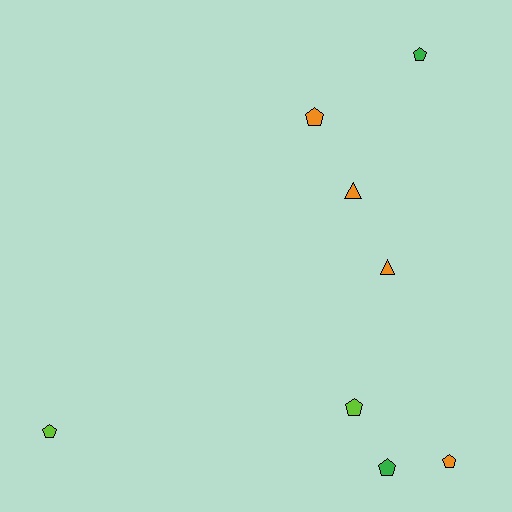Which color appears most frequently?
Orange, with 4 objects.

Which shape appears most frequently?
Pentagon, with 6 objects.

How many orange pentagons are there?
There are 2 orange pentagons.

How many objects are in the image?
There are 8 objects.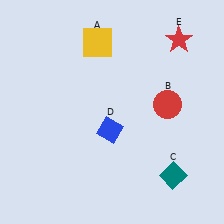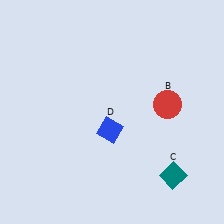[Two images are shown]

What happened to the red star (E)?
The red star (E) was removed in Image 2. It was in the top-right area of Image 1.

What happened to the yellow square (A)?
The yellow square (A) was removed in Image 2. It was in the top-left area of Image 1.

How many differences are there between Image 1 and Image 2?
There are 2 differences between the two images.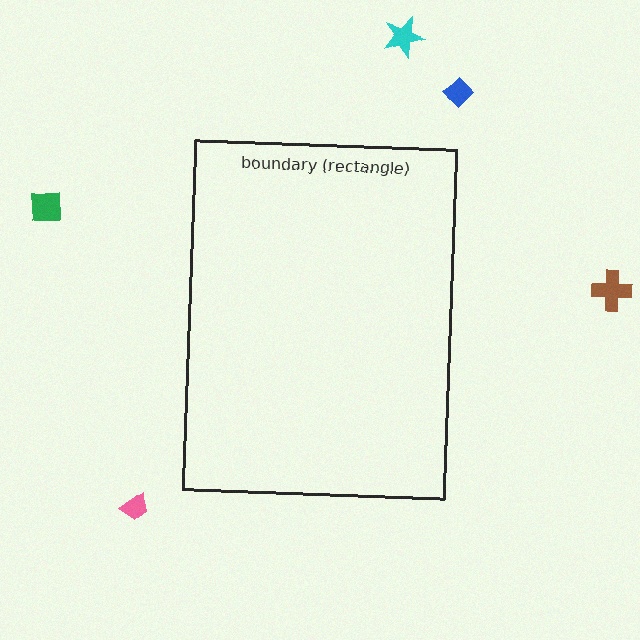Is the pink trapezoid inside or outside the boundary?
Outside.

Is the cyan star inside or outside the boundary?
Outside.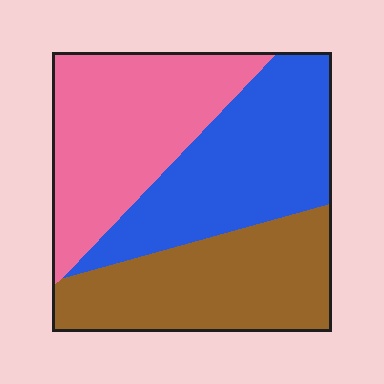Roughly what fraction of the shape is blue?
Blue takes up about one third (1/3) of the shape.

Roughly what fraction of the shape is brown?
Brown takes up about one third (1/3) of the shape.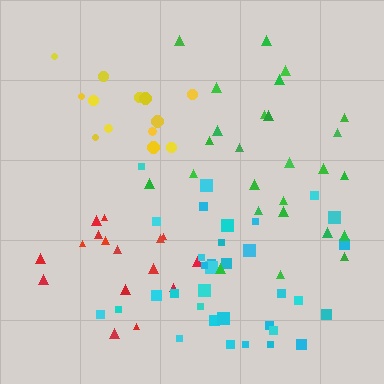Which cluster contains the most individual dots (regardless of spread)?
Cyan (34).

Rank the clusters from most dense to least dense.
red, yellow, cyan, green.